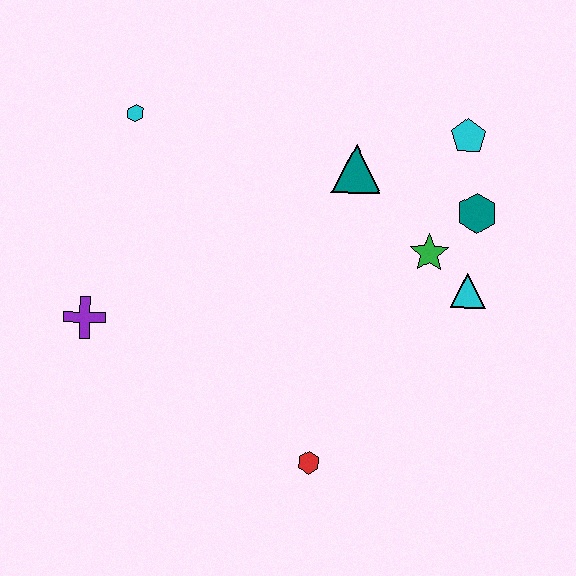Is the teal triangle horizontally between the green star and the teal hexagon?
No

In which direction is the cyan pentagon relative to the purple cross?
The cyan pentagon is to the right of the purple cross.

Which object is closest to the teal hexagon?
The green star is closest to the teal hexagon.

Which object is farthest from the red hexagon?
The cyan hexagon is farthest from the red hexagon.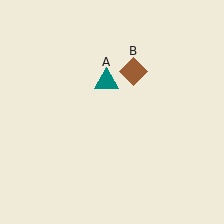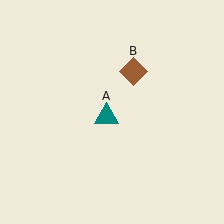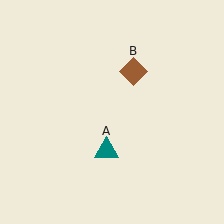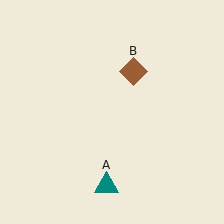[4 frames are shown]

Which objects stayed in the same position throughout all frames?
Brown diamond (object B) remained stationary.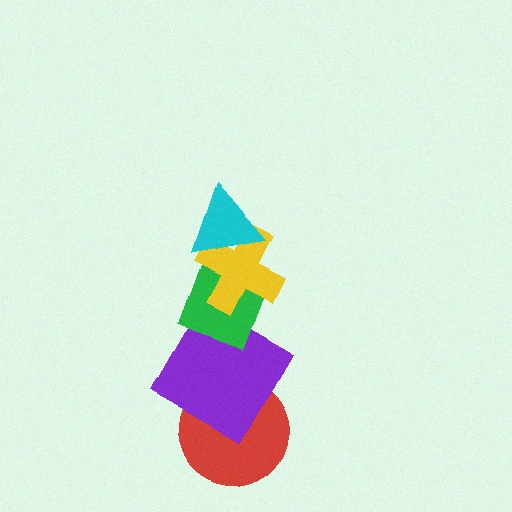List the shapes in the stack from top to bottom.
From top to bottom: the cyan triangle, the yellow cross, the green diamond, the purple diamond, the red circle.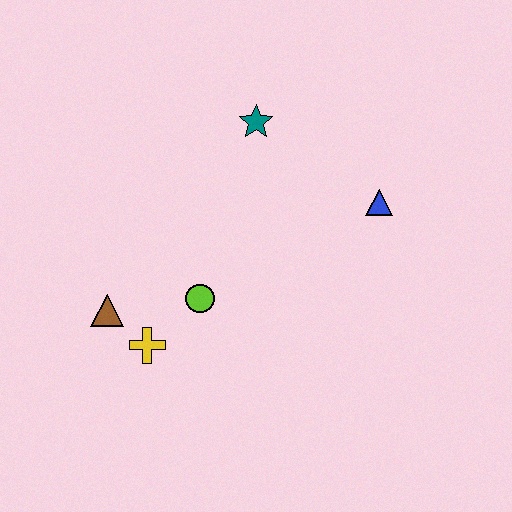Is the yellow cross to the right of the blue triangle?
No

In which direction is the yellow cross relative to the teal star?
The yellow cross is below the teal star.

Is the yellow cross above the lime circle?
No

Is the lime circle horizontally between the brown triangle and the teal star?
Yes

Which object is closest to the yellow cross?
The brown triangle is closest to the yellow cross.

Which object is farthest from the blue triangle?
The brown triangle is farthest from the blue triangle.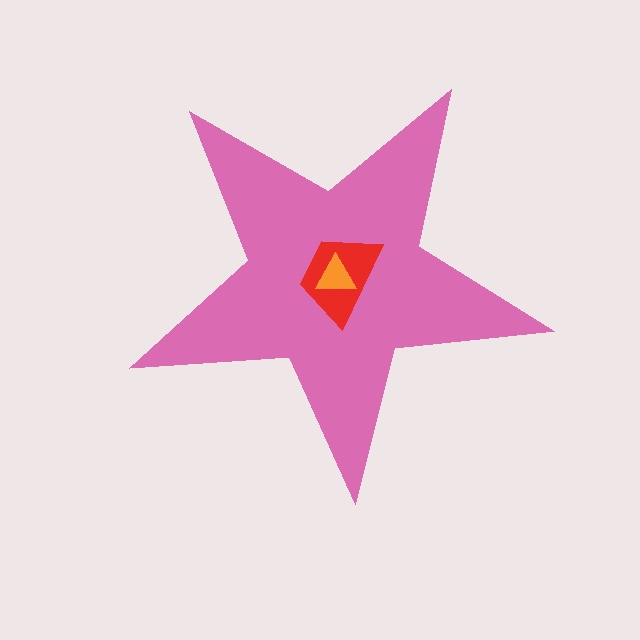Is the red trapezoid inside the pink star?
Yes.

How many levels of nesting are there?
3.